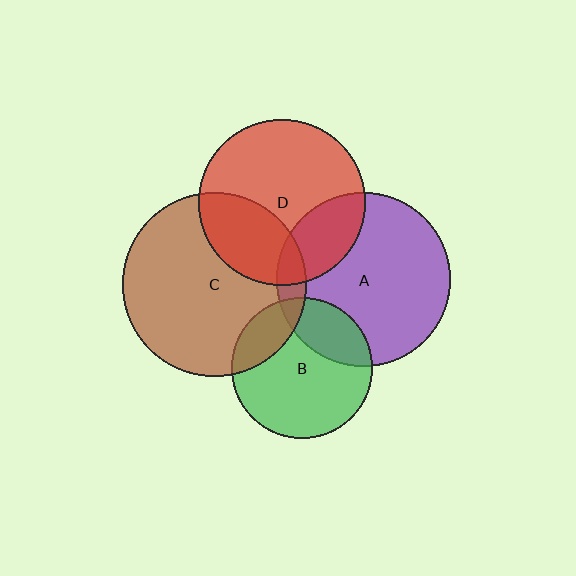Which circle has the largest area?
Circle C (brown).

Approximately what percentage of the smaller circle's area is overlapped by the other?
Approximately 20%.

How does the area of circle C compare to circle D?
Approximately 1.2 times.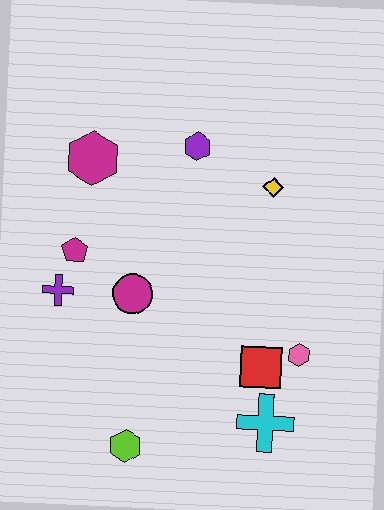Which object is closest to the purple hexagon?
The yellow diamond is closest to the purple hexagon.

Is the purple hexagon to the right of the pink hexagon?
No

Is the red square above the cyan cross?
Yes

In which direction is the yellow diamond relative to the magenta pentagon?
The yellow diamond is to the right of the magenta pentagon.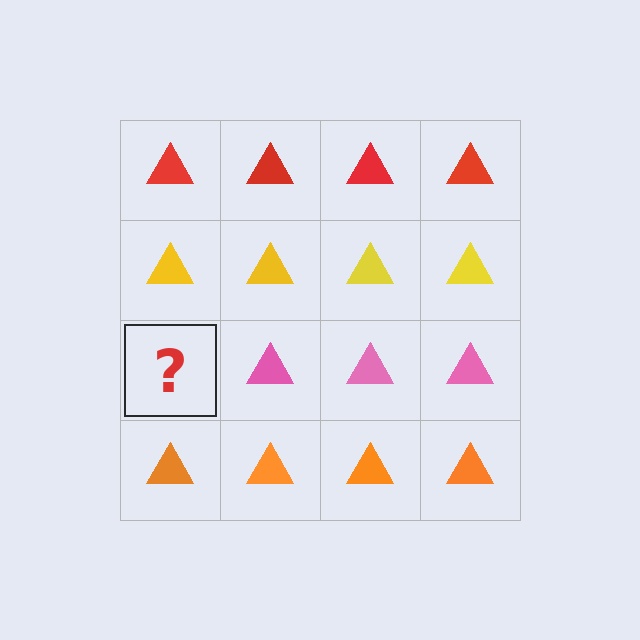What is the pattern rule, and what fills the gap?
The rule is that each row has a consistent color. The gap should be filled with a pink triangle.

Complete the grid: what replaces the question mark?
The question mark should be replaced with a pink triangle.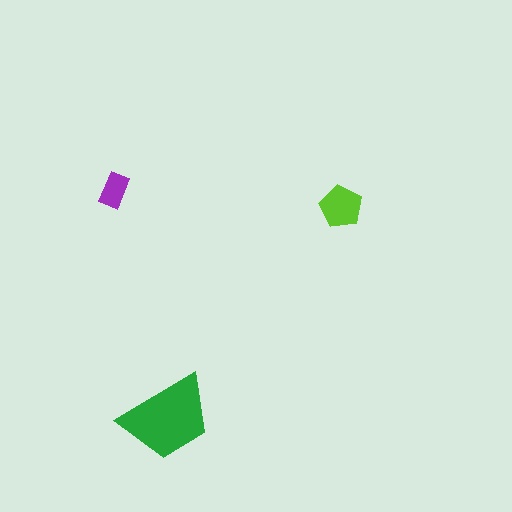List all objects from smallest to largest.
The purple rectangle, the lime pentagon, the green trapezoid.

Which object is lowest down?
The green trapezoid is bottommost.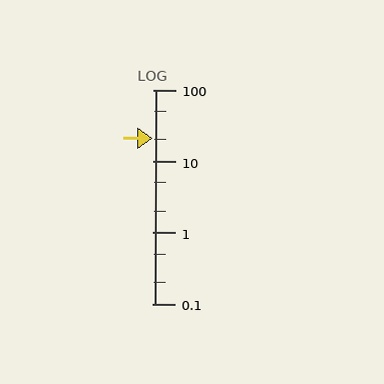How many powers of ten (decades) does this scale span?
The scale spans 3 decades, from 0.1 to 100.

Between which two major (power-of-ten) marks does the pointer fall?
The pointer is between 10 and 100.